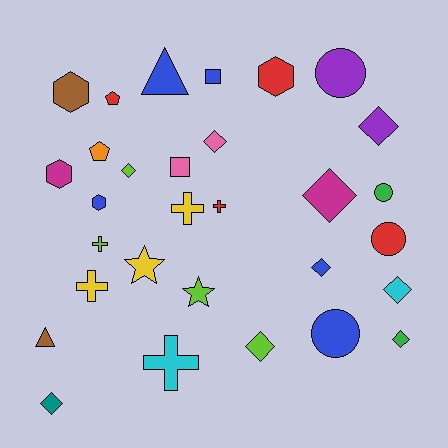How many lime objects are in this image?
There are 4 lime objects.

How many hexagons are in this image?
There are 4 hexagons.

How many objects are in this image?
There are 30 objects.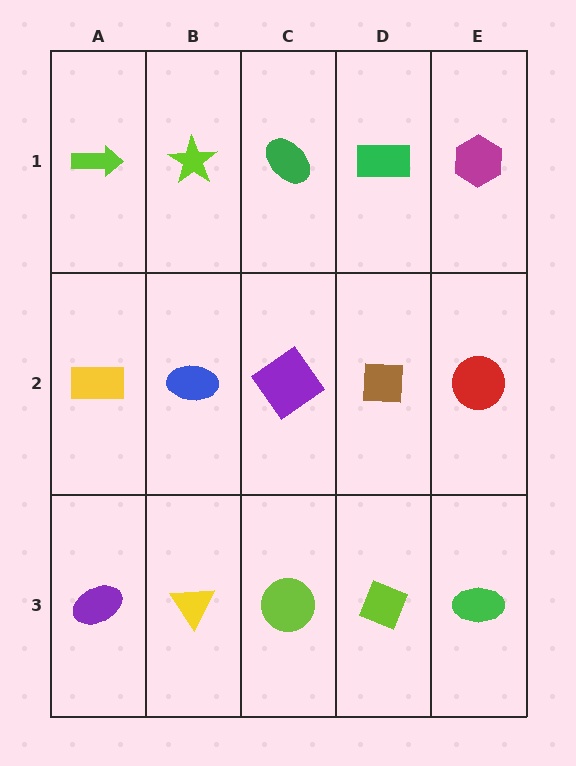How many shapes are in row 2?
5 shapes.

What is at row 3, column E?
A green ellipse.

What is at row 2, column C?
A purple diamond.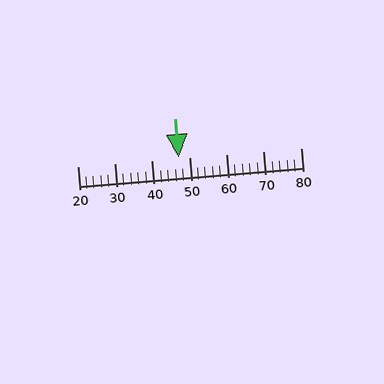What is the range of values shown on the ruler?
The ruler shows values from 20 to 80.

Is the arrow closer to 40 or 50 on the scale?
The arrow is closer to 50.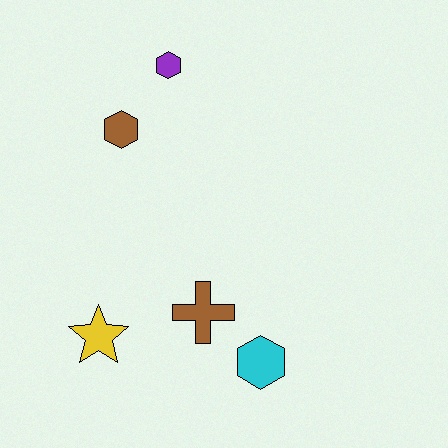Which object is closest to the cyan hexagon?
The brown cross is closest to the cyan hexagon.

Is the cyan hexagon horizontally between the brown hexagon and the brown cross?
No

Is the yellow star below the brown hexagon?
Yes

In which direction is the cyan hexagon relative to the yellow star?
The cyan hexagon is to the right of the yellow star.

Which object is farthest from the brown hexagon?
The cyan hexagon is farthest from the brown hexagon.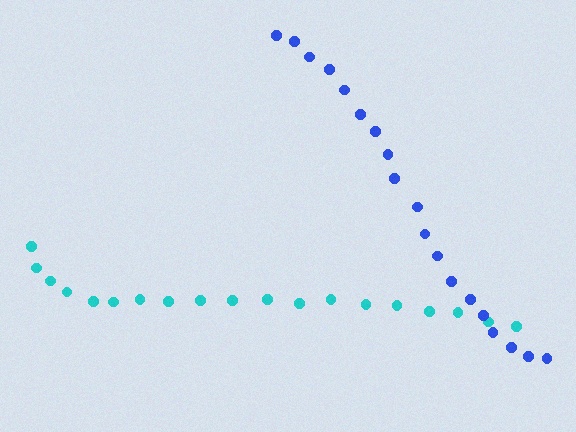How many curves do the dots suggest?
There are 2 distinct paths.